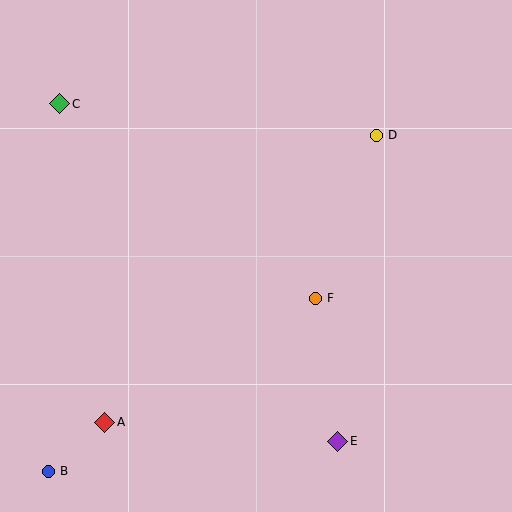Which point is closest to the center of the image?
Point F at (315, 298) is closest to the center.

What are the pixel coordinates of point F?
Point F is at (315, 298).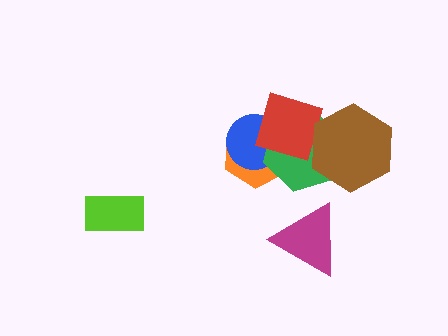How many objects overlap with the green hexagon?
4 objects overlap with the green hexagon.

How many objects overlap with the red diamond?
4 objects overlap with the red diamond.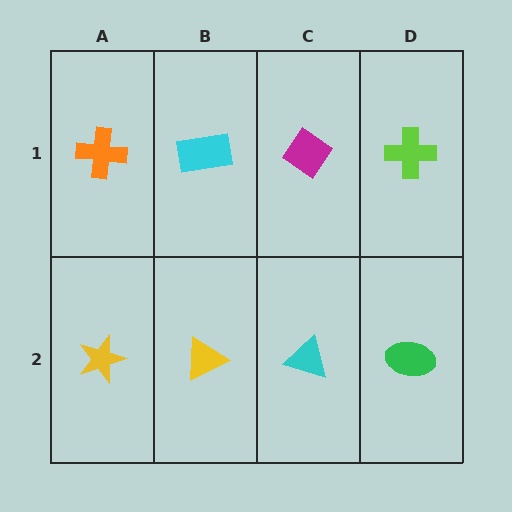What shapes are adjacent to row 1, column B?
A yellow triangle (row 2, column B), an orange cross (row 1, column A), a magenta diamond (row 1, column C).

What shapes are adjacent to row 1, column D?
A green ellipse (row 2, column D), a magenta diamond (row 1, column C).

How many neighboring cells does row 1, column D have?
2.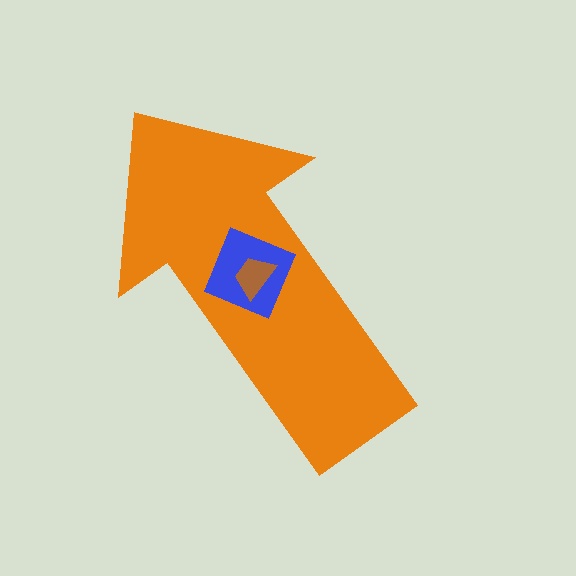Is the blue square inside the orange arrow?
Yes.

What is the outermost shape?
The orange arrow.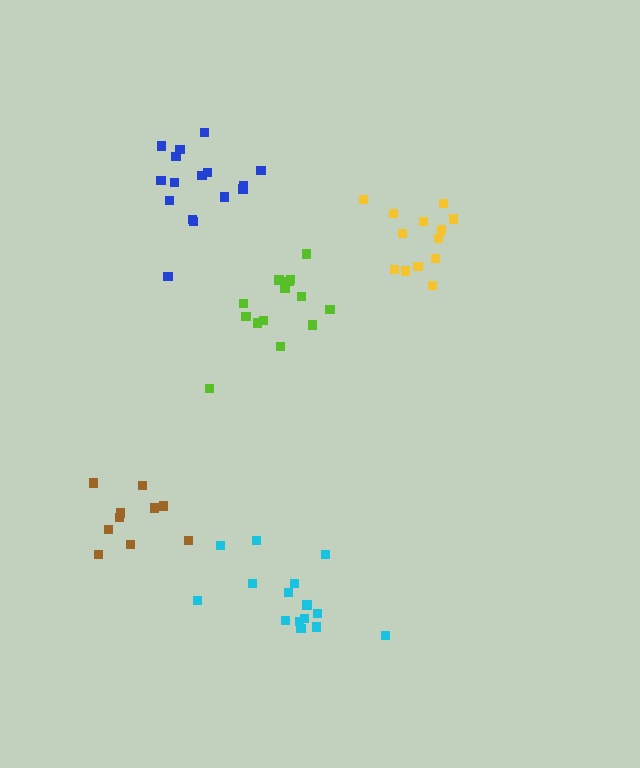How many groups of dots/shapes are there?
There are 5 groups.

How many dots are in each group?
Group 1: 13 dots, Group 2: 16 dots, Group 3: 10 dots, Group 4: 15 dots, Group 5: 14 dots (68 total).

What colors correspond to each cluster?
The clusters are colored: yellow, blue, brown, cyan, lime.